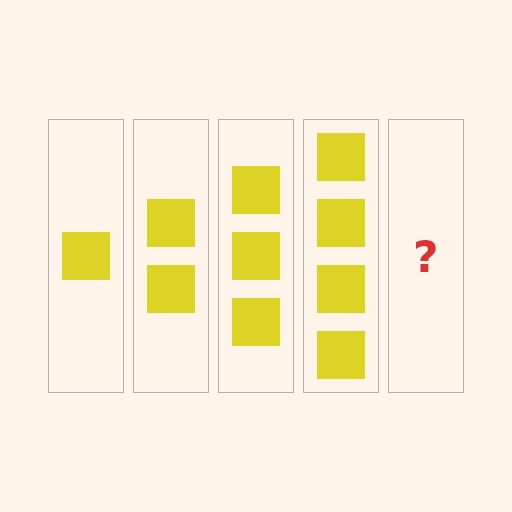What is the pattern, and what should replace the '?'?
The pattern is that each step adds one more square. The '?' should be 5 squares.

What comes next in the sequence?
The next element should be 5 squares.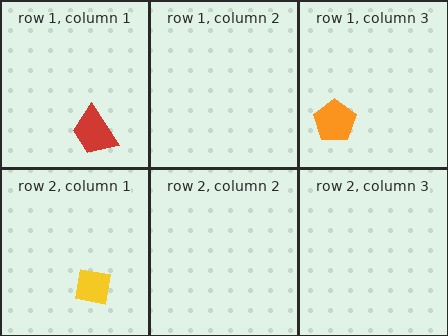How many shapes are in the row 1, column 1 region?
1.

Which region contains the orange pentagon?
The row 1, column 3 region.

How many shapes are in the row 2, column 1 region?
1.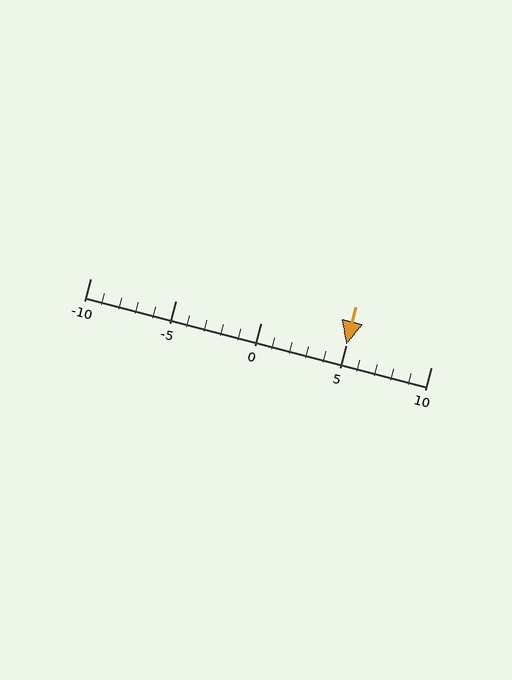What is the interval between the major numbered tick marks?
The major tick marks are spaced 5 units apart.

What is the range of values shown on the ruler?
The ruler shows values from -10 to 10.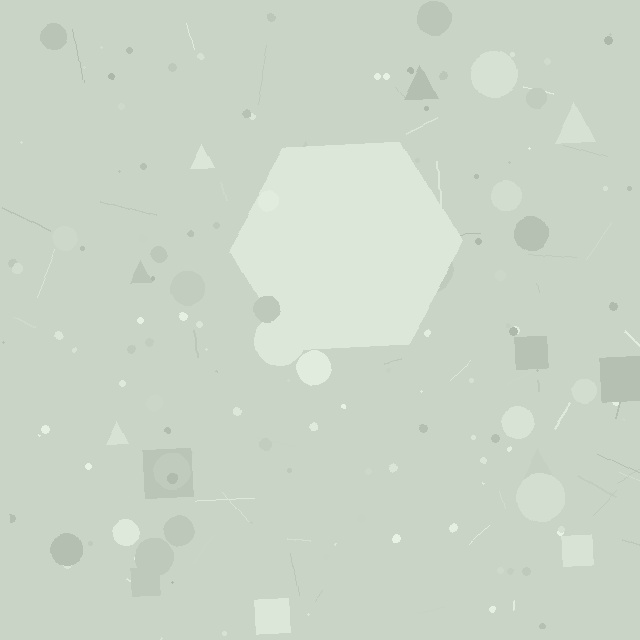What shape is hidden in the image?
A hexagon is hidden in the image.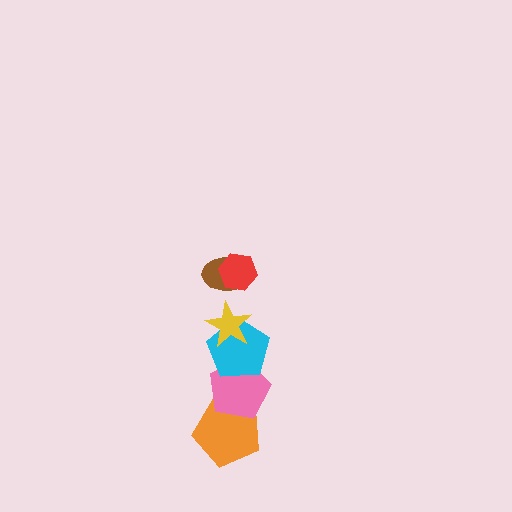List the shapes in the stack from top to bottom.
From top to bottom: the red hexagon, the brown ellipse, the yellow star, the cyan pentagon, the pink pentagon, the orange pentagon.